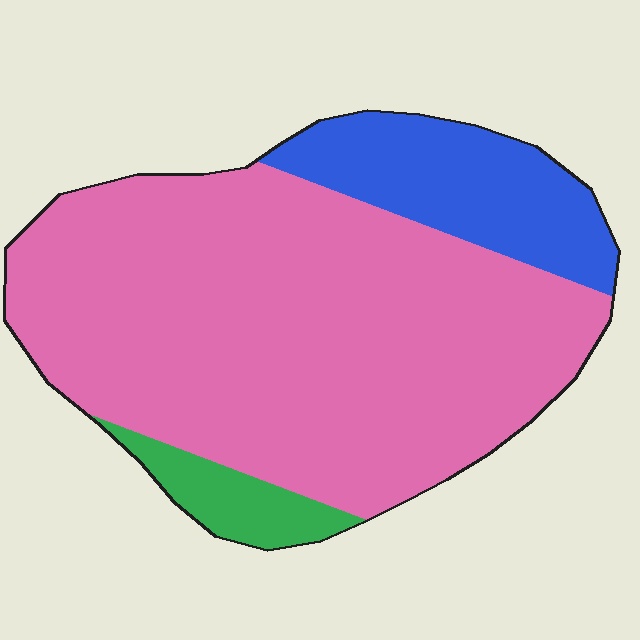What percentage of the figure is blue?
Blue takes up between a sixth and a third of the figure.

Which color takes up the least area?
Green, at roughly 5%.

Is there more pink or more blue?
Pink.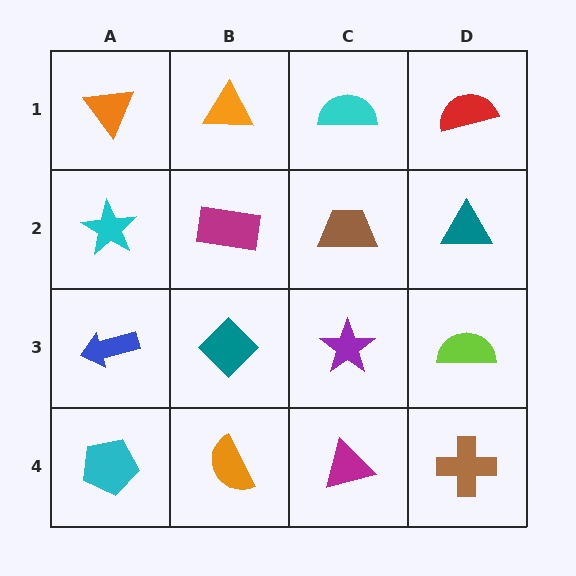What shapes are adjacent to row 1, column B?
A magenta rectangle (row 2, column B), an orange triangle (row 1, column A), a cyan semicircle (row 1, column C).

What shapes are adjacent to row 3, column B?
A magenta rectangle (row 2, column B), an orange semicircle (row 4, column B), a blue arrow (row 3, column A), a purple star (row 3, column C).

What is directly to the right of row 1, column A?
An orange triangle.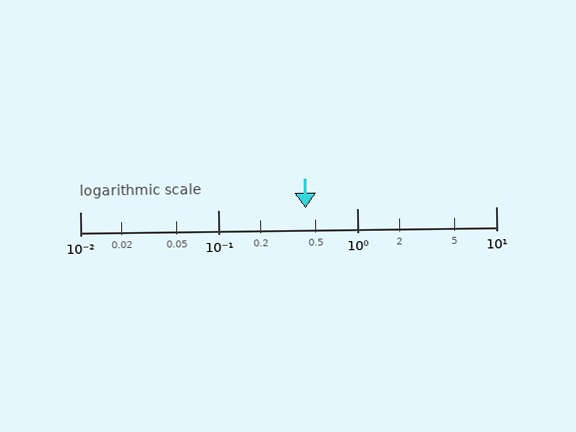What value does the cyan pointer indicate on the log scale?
The pointer indicates approximately 0.42.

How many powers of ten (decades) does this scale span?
The scale spans 3 decades, from 0.01 to 10.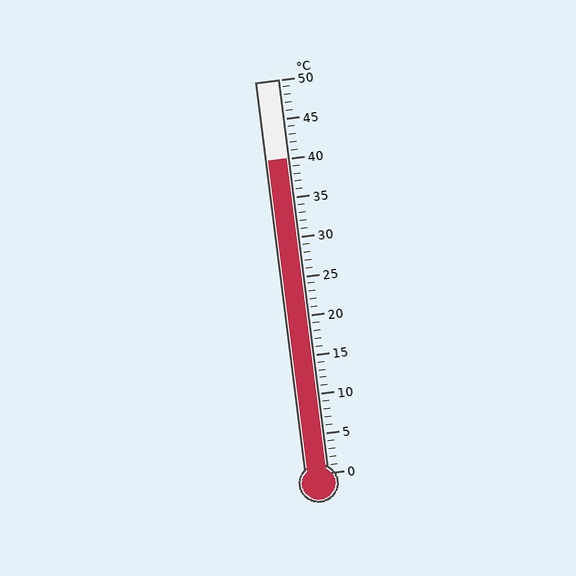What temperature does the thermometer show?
The thermometer shows approximately 40°C.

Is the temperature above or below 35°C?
The temperature is above 35°C.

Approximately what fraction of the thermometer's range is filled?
The thermometer is filled to approximately 80% of its range.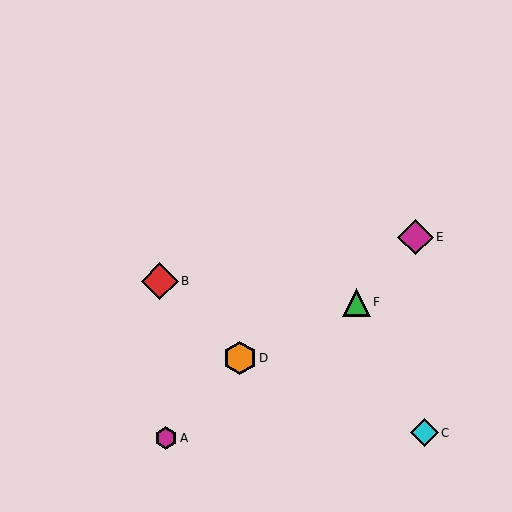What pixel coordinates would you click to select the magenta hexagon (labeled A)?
Click at (166, 438) to select the magenta hexagon A.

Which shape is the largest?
The red diamond (labeled B) is the largest.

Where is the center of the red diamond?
The center of the red diamond is at (160, 281).